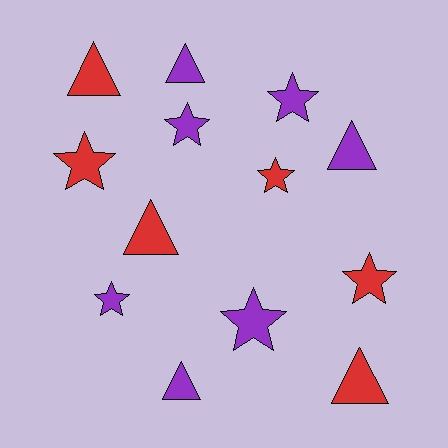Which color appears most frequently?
Purple, with 7 objects.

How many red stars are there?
There are 3 red stars.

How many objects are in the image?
There are 13 objects.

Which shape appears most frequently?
Star, with 7 objects.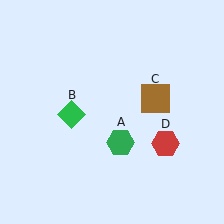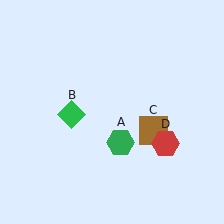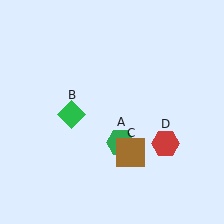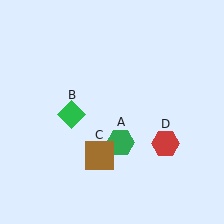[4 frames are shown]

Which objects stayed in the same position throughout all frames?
Green hexagon (object A) and green diamond (object B) and red hexagon (object D) remained stationary.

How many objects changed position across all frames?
1 object changed position: brown square (object C).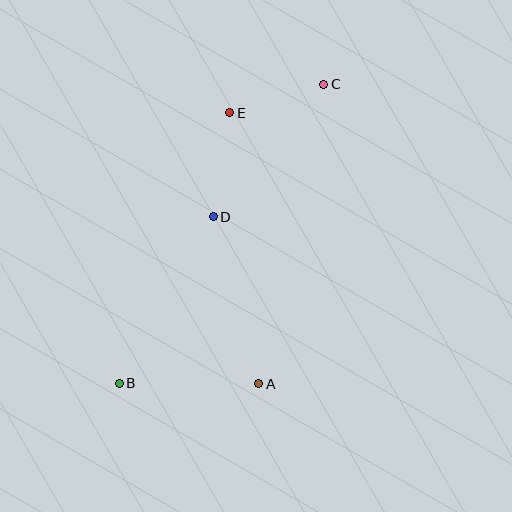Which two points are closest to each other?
Points C and E are closest to each other.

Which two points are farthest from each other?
Points B and C are farthest from each other.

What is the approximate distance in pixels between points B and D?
The distance between B and D is approximately 191 pixels.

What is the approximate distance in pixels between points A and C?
The distance between A and C is approximately 306 pixels.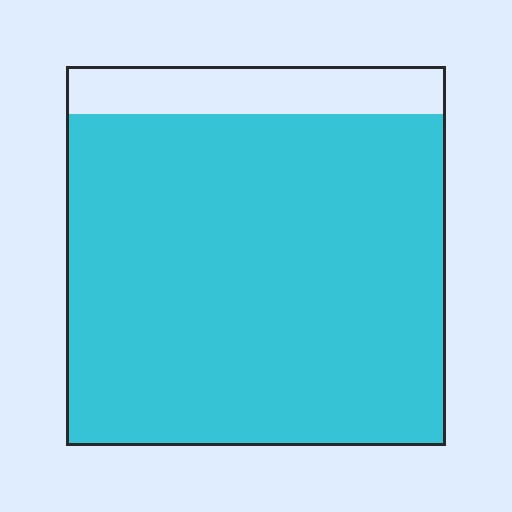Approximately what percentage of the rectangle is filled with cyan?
Approximately 85%.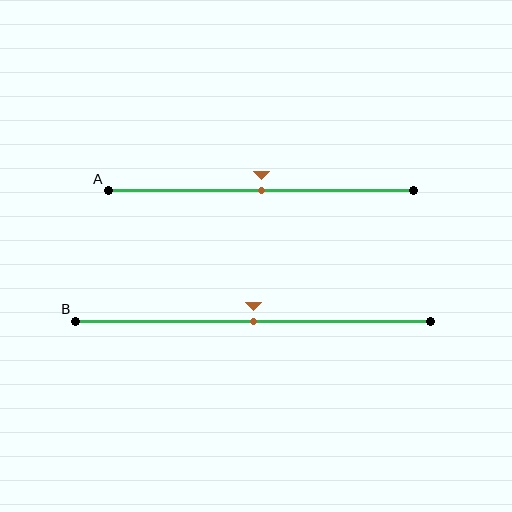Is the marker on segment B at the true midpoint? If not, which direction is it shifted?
Yes, the marker on segment B is at the true midpoint.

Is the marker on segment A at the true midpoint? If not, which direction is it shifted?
Yes, the marker on segment A is at the true midpoint.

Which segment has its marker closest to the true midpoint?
Segment A has its marker closest to the true midpoint.